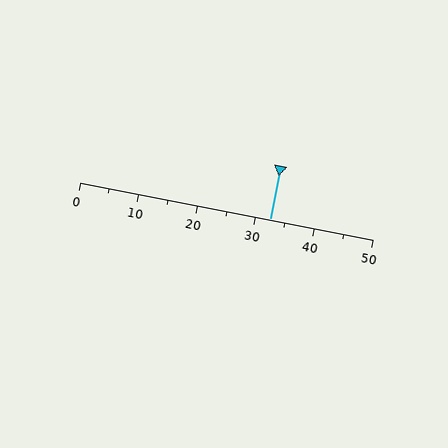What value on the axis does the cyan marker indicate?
The marker indicates approximately 32.5.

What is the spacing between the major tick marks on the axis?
The major ticks are spaced 10 apart.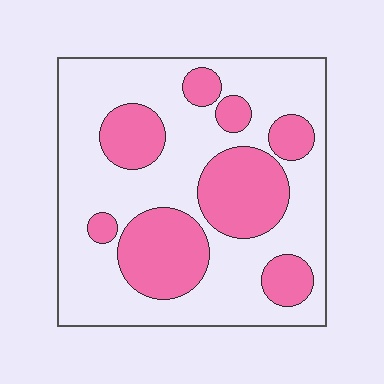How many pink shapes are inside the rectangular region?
8.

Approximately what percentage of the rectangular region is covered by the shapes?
Approximately 35%.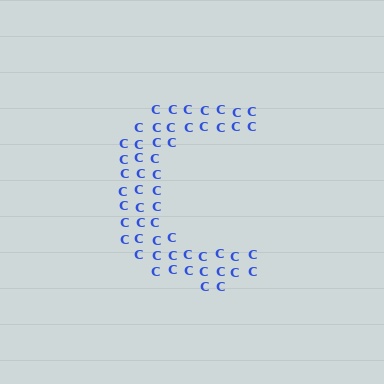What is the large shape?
The large shape is the letter C.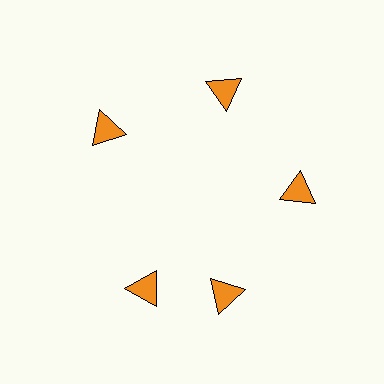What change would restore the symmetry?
The symmetry would be restored by rotating it back into even spacing with its neighbors so that all 5 triangles sit at equal angles and equal distance from the center.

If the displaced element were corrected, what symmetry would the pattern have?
It would have 5-fold rotational symmetry — the pattern would map onto itself every 72 degrees.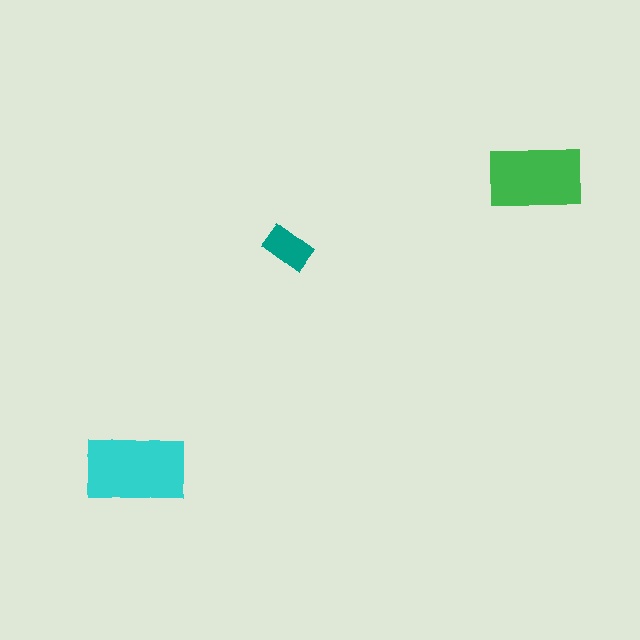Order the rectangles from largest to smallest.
the cyan one, the green one, the teal one.